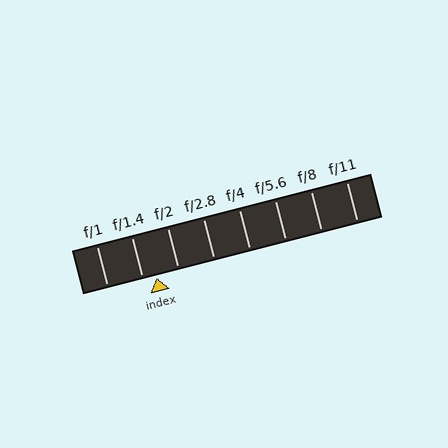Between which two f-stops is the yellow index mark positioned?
The index mark is between f/1.4 and f/2.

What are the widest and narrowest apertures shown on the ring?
The widest aperture shown is f/1 and the narrowest is f/11.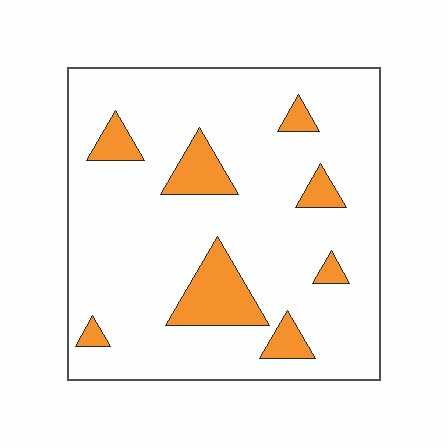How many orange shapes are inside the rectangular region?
8.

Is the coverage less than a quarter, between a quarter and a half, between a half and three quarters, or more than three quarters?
Less than a quarter.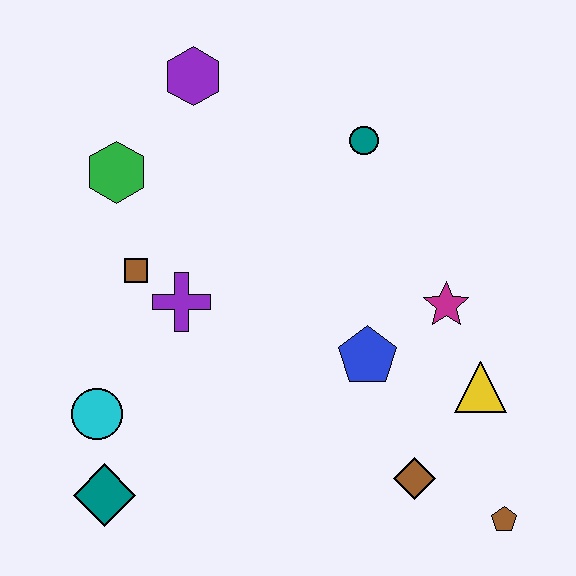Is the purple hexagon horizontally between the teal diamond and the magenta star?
Yes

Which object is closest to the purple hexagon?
The green hexagon is closest to the purple hexagon.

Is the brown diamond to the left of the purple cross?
No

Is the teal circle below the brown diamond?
No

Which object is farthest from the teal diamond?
The teal circle is farthest from the teal diamond.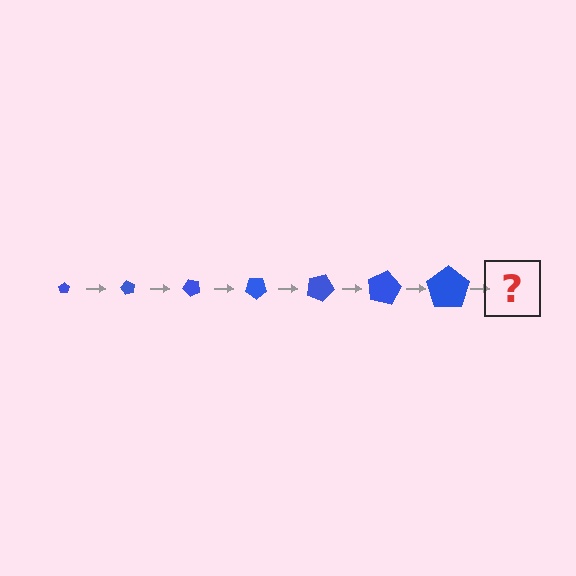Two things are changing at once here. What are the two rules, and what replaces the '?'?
The two rules are that the pentagon grows larger each step and it rotates 60 degrees each step. The '?' should be a pentagon, larger than the previous one and rotated 420 degrees from the start.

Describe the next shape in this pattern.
It should be a pentagon, larger than the previous one and rotated 420 degrees from the start.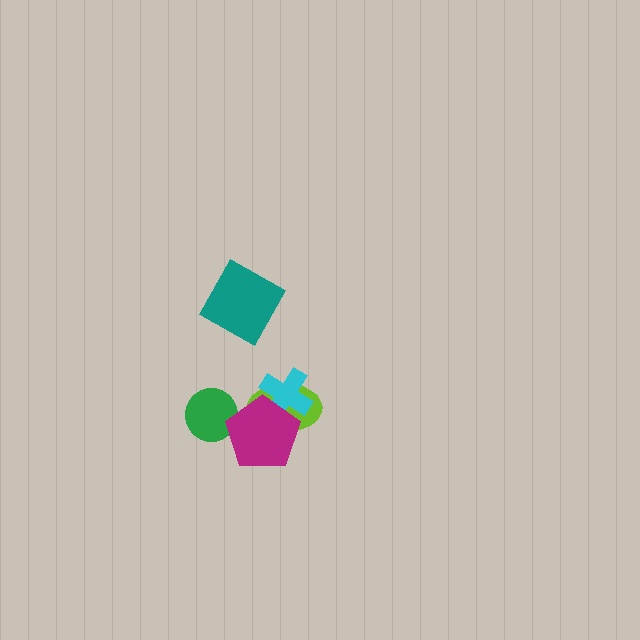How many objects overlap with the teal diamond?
0 objects overlap with the teal diamond.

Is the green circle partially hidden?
Yes, it is partially covered by another shape.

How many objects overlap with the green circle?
1 object overlaps with the green circle.